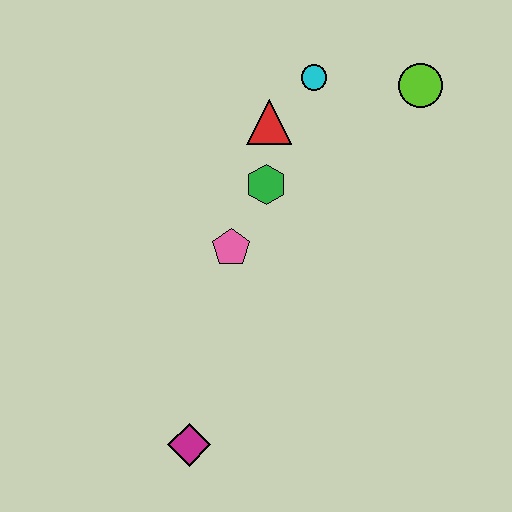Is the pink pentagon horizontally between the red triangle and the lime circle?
No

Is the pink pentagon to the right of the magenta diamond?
Yes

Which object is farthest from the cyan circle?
The magenta diamond is farthest from the cyan circle.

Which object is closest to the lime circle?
The cyan circle is closest to the lime circle.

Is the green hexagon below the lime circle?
Yes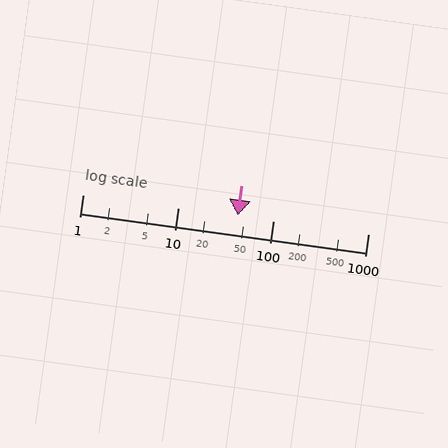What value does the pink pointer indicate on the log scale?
The pointer indicates approximately 43.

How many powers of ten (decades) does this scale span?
The scale spans 3 decades, from 1 to 1000.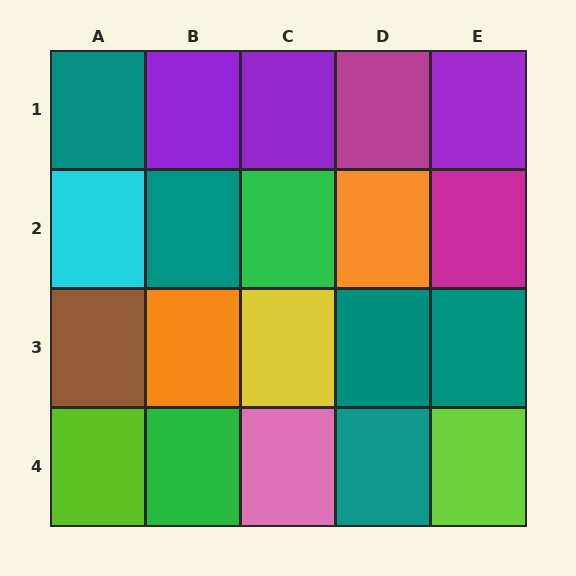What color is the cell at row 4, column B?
Green.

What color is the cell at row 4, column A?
Lime.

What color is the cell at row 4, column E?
Lime.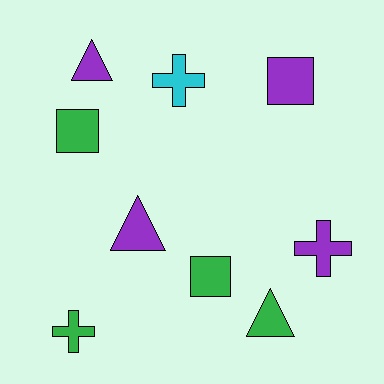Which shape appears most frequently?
Triangle, with 3 objects.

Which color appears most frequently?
Green, with 4 objects.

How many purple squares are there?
There is 1 purple square.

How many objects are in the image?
There are 9 objects.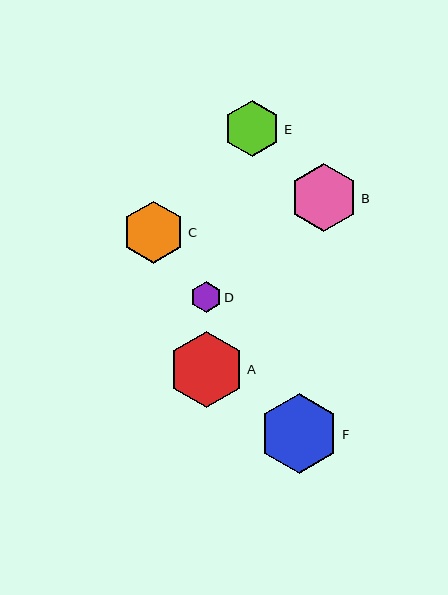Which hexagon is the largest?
Hexagon F is the largest with a size of approximately 80 pixels.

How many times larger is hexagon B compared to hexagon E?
Hexagon B is approximately 1.2 times the size of hexagon E.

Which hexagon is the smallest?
Hexagon D is the smallest with a size of approximately 31 pixels.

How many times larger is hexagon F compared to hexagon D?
Hexagon F is approximately 2.6 times the size of hexagon D.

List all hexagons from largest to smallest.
From largest to smallest: F, A, B, C, E, D.